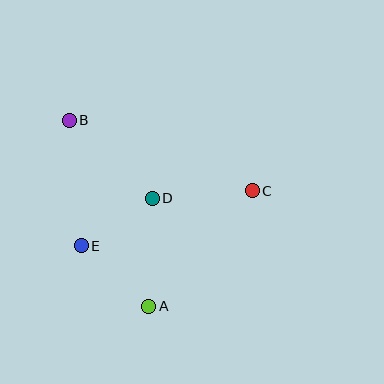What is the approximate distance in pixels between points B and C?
The distance between B and C is approximately 196 pixels.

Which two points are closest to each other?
Points D and E are closest to each other.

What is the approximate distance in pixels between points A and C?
The distance between A and C is approximately 155 pixels.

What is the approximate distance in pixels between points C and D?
The distance between C and D is approximately 100 pixels.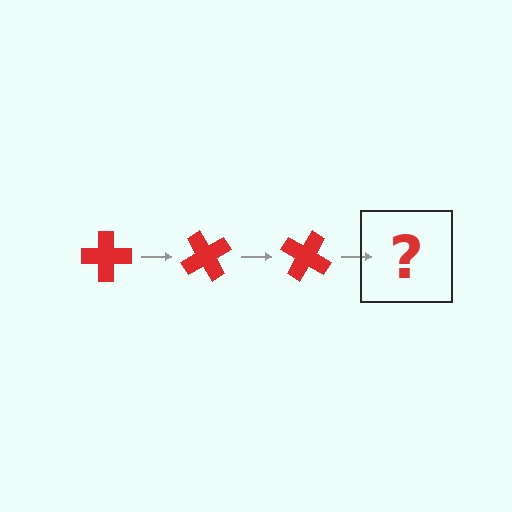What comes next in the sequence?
The next element should be a red cross rotated 180 degrees.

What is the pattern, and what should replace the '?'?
The pattern is that the cross rotates 60 degrees each step. The '?' should be a red cross rotated 180 degrees.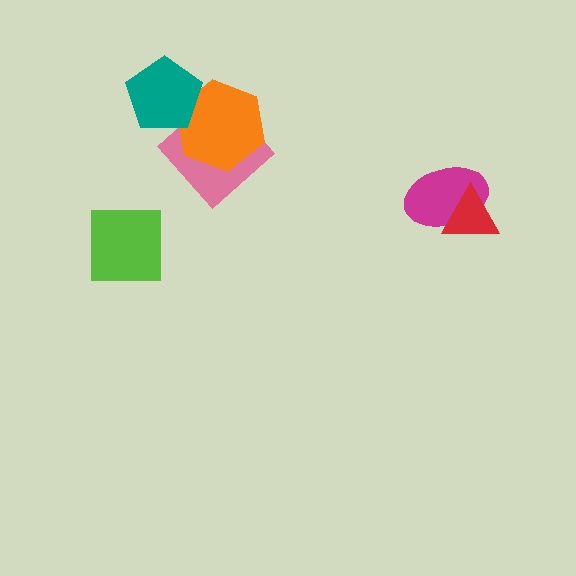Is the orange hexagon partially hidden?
Yes, it is partially covered by another shape.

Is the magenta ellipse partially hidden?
Yes, it is partially covered by another shape.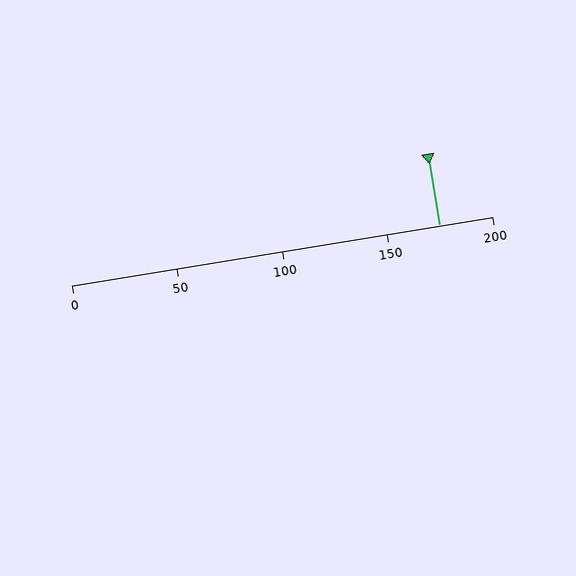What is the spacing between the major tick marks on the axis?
The major ticks are spaced 50 apart.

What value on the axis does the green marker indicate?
The marker indicates approximately 175.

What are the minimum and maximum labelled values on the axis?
The axis runs from 0 to 200.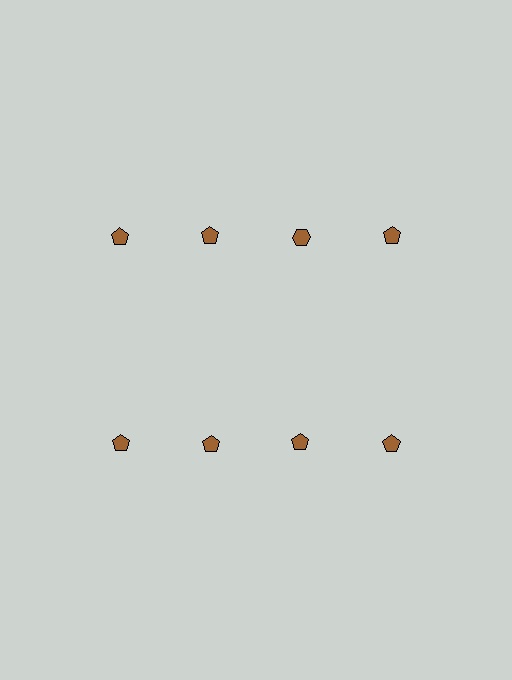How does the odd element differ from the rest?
It has a different shape: hexagon instead of pentagon.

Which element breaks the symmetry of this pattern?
The brown hexagon in the top row, center column breaks the symmetry. All other shapes are brown pentagons.